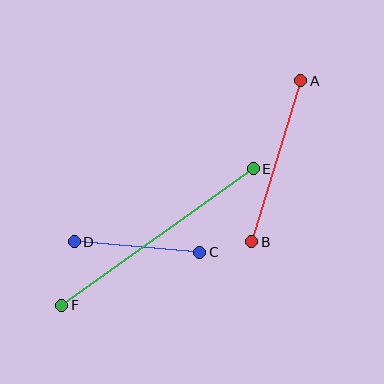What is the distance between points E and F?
The distance is approximately 235 pixels.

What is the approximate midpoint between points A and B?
The midpoint is at approximately (276, 161) pixels.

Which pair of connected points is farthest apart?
Points E and F are farthest apart.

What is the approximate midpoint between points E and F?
The midpoint is at approximately (158, 237) pixels.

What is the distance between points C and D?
The distance is approximately 126 pixels.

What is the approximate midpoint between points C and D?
The midpoint is at approximately (137, 247) pixels.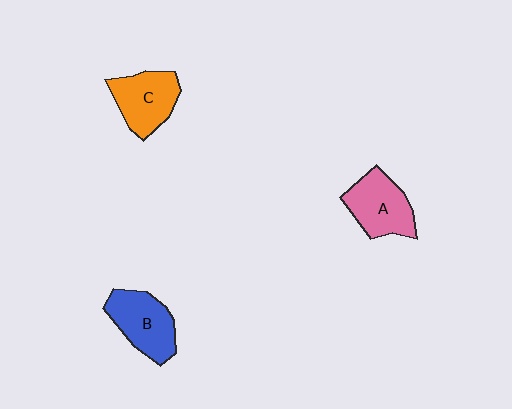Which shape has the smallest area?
Shape C (orange).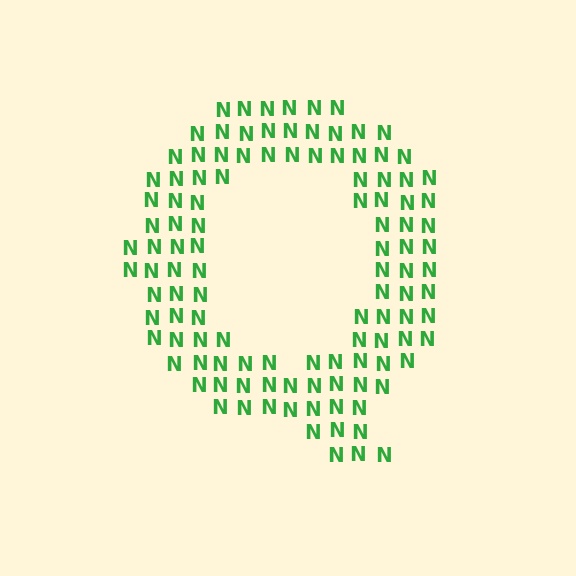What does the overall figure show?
The overall figure shows the letter Q.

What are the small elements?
The small elements are letter N's.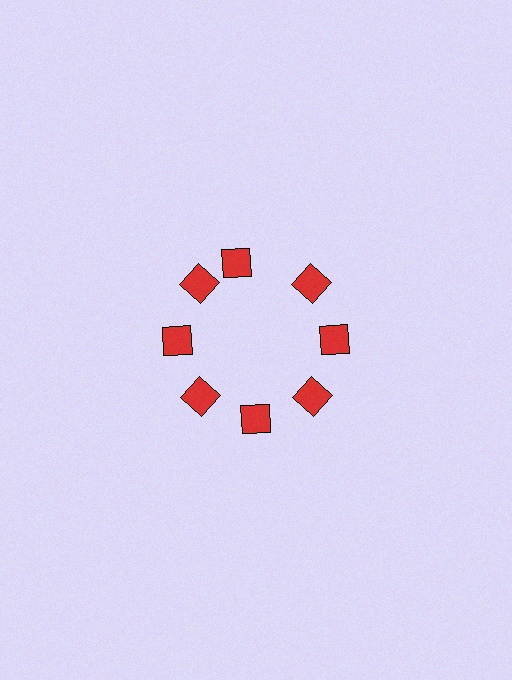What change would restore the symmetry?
The symmetry would be restored by rotating it back into even spacing with its neighbors so that all 8 diamonds sit at equal angles and equal distance from the center.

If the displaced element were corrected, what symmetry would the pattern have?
It would have 8-fold rotational symmetry — the pattern would map onto itself every 45 degrees.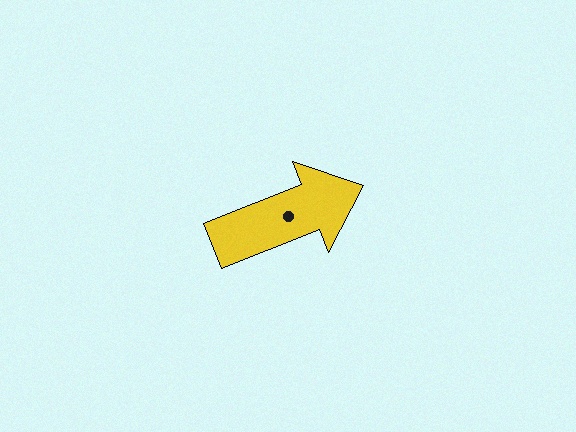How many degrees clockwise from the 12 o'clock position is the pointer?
Approximately 68 degrees.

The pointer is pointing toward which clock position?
Roughly 2 o'clock.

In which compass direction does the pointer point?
East.